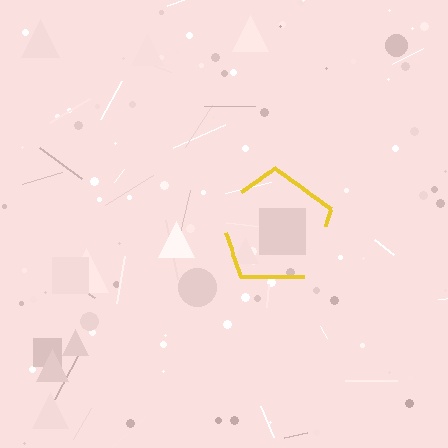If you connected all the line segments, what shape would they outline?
They would outline a pentagon.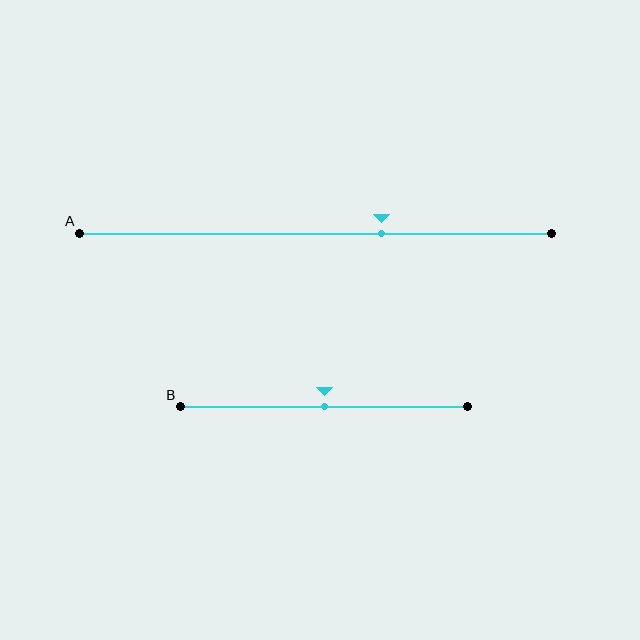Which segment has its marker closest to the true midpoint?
Segment B has its marker closest to the true midpoint.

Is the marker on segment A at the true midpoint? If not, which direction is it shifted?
No, the marker on segment A is shifted to the right by about 14% of the segment length.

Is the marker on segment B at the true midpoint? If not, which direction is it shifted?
Yes, the marker on segment B is at the true midpoint.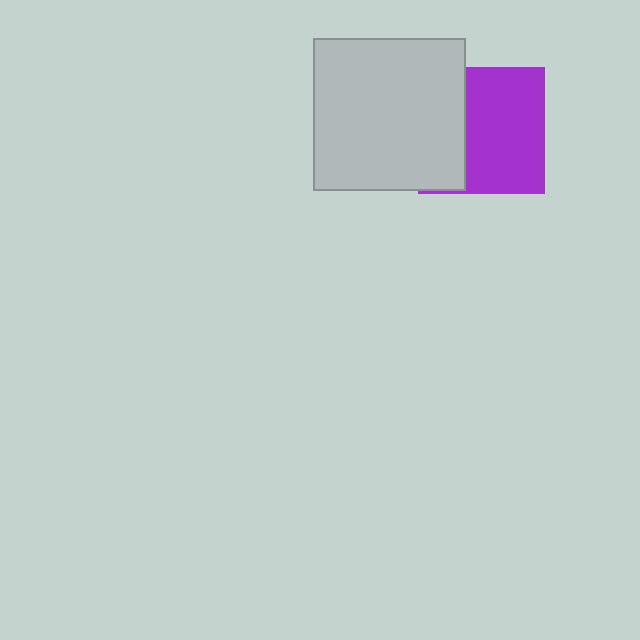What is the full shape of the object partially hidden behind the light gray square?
The partially hidden object is a purple square.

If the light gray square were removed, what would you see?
You would see the complete purple square.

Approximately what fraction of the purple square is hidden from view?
Roughly 37% of the purple square is hidden behind the light gray square.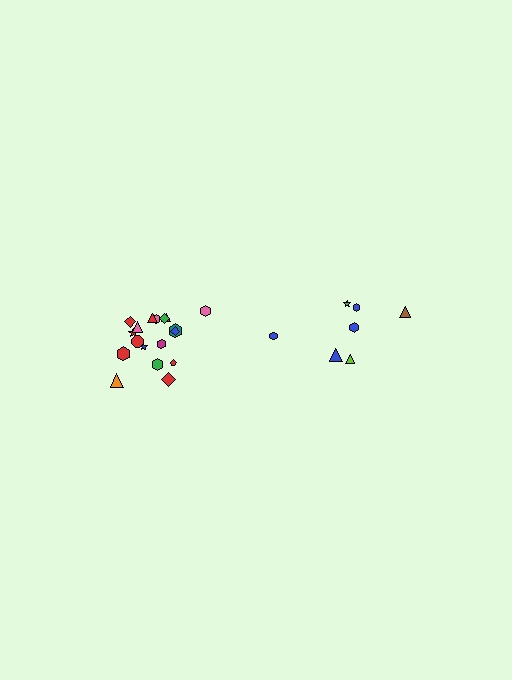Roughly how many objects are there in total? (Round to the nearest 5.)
Roughly 25 objects in total.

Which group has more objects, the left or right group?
The left group.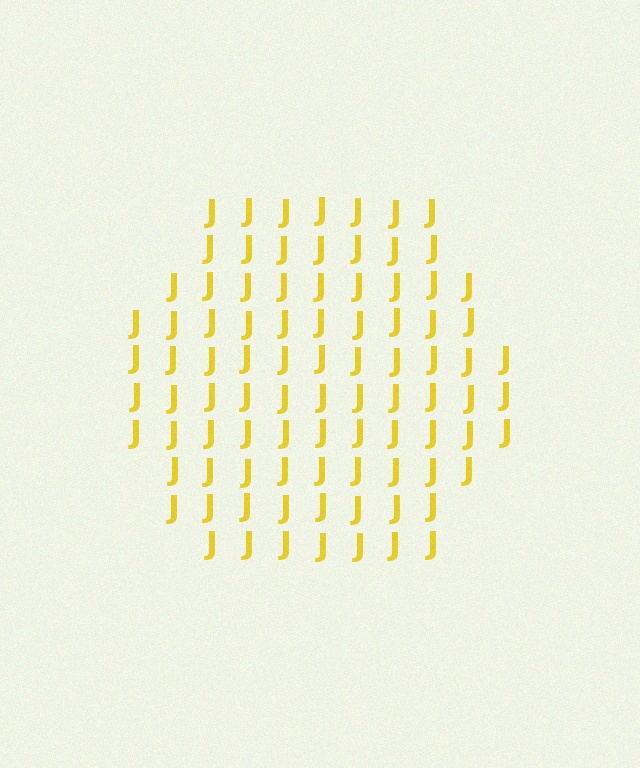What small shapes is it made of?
It is made of small letter J's.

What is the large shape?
The large shape is a hexagon.